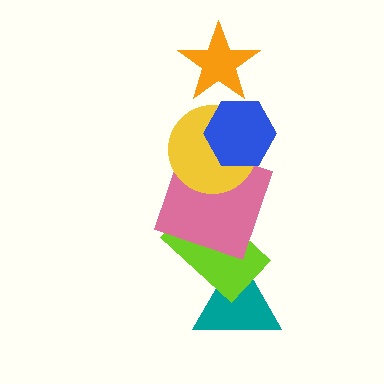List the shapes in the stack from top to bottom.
From top to bottom: the orange star, the blue hexagon, the yellow circle, the pink square, the lime rectangle, the teal triangle.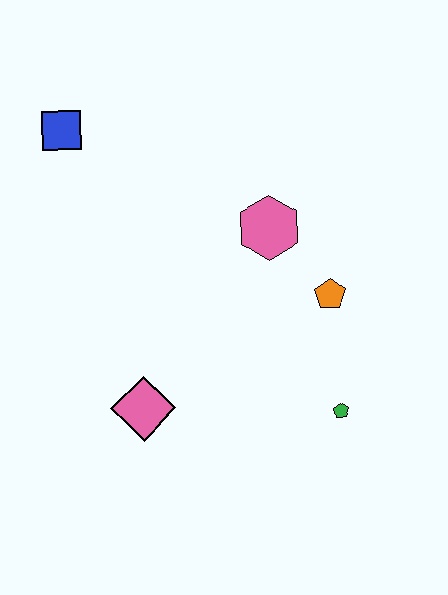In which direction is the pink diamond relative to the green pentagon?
The pink diamond is to the left of the green pentagon.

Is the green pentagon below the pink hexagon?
Yes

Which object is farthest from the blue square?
The green pentagon is farthest from the blue square.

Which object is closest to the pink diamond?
The green pentagon is closest to the pink diamond.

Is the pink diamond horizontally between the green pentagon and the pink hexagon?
No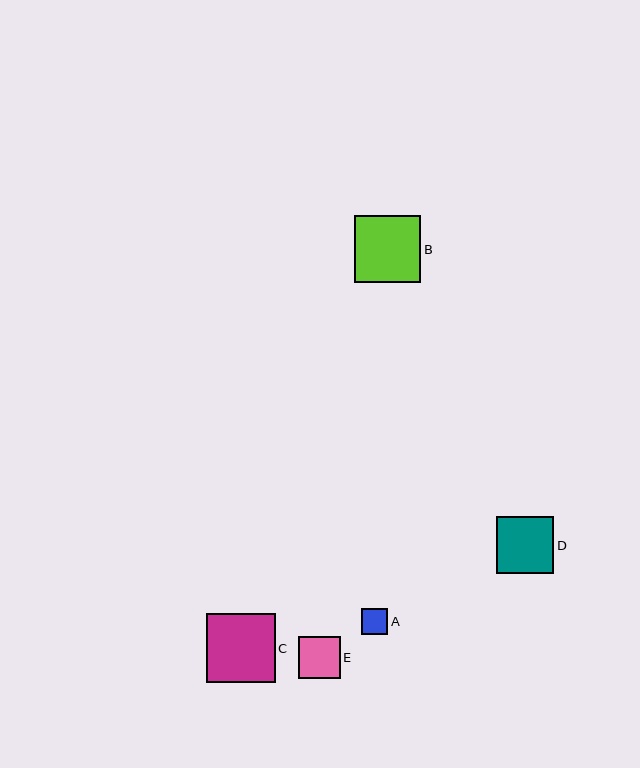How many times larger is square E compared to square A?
Square E is approximately 1.6 times the size of square A.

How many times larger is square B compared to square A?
Square B is approximately 2.5 times the size of square A.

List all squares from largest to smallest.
From largest to smallest: C, B, D, E, A.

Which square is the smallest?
Square A is the smallest with a size of approximately 26 pixels.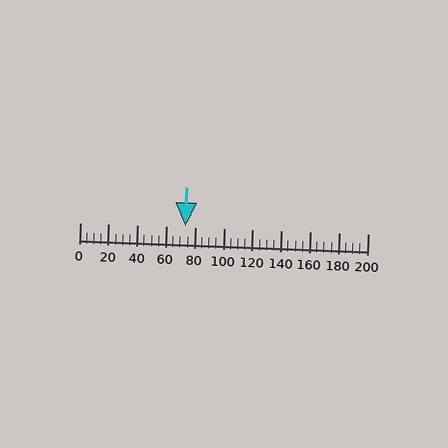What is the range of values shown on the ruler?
The ruler shows values from 0 to 200.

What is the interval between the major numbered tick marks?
The major tick marks are spaced 20 units apart.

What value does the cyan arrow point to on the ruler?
The cyan arrow points to approximately 73.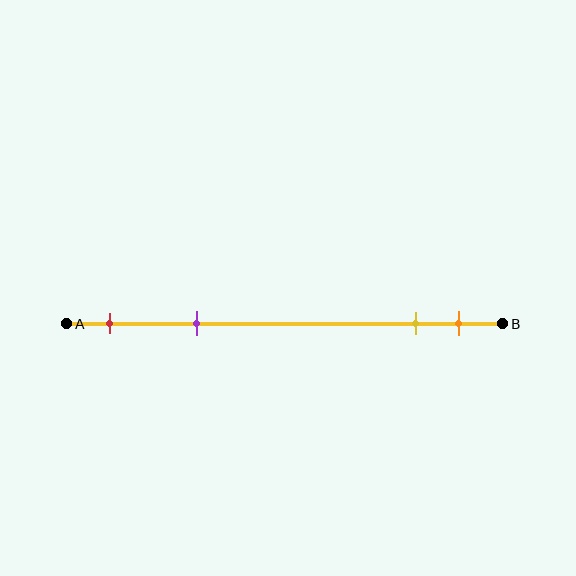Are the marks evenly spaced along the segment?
No, the marks are not evenly spaced.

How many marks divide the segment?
There are 4 marks dividing the segment.